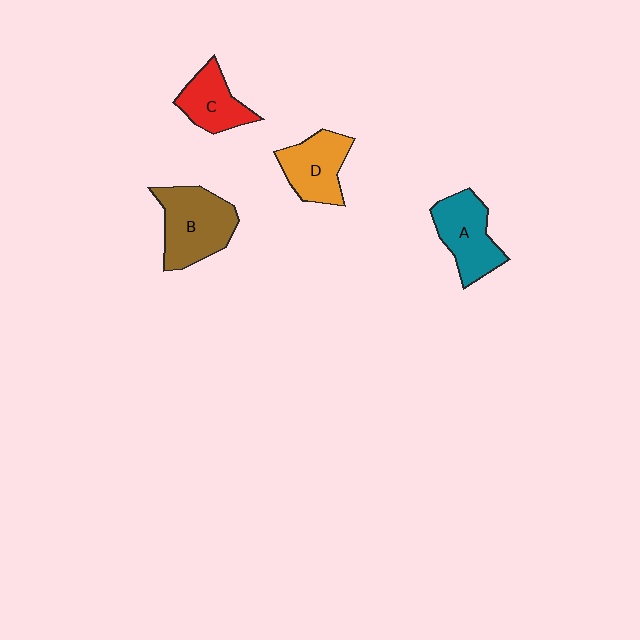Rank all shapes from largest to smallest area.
From largest to smallest: B (brown), A (teal), D (orange), C (red).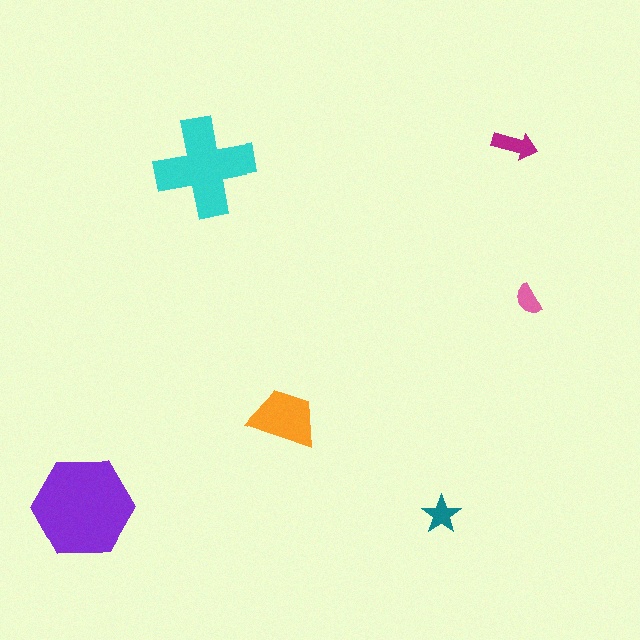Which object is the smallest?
The pink semicircle.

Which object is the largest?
The purple hexagon.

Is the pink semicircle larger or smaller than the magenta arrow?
Smaller.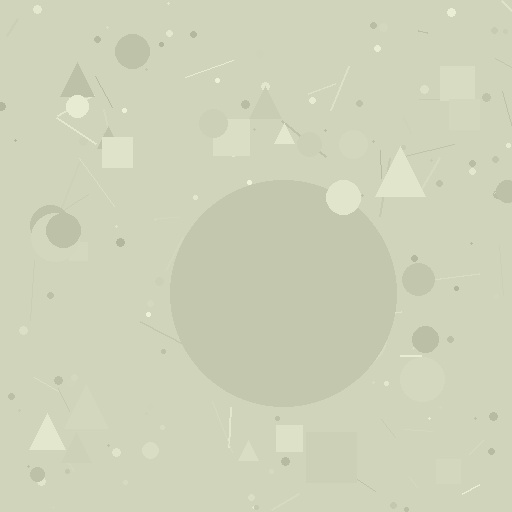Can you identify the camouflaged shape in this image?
The camouflaged shape is a circle.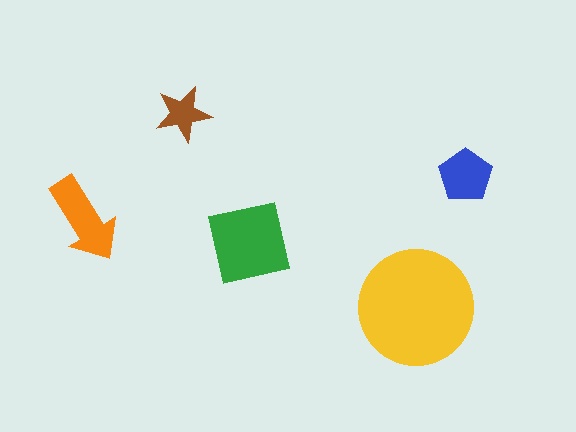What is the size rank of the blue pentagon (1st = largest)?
4th.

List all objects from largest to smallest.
The yellow circle, the green square, the orange arrow, the blue pentagon, the brown star.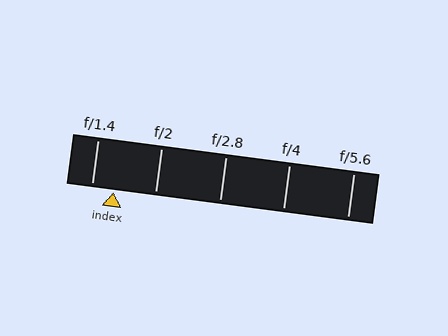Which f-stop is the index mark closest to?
The index mark is closest to f/1.4.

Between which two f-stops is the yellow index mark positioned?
The index mark is between f/1.4 and f/2.